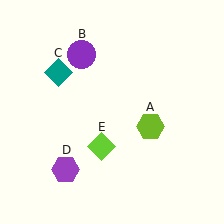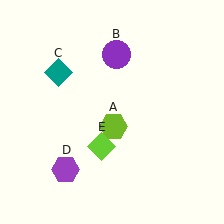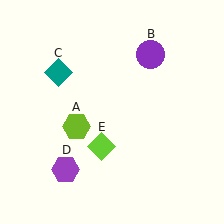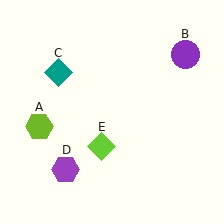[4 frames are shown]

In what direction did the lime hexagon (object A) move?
The lime hexagon (object A) moved left.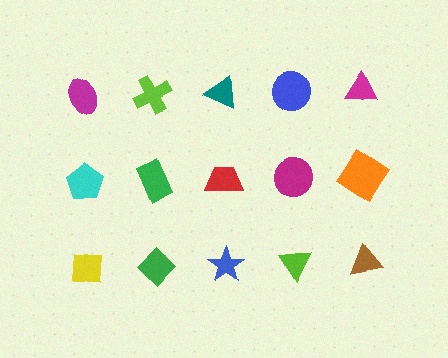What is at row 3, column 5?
A brown triangle.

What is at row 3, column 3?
A blue star.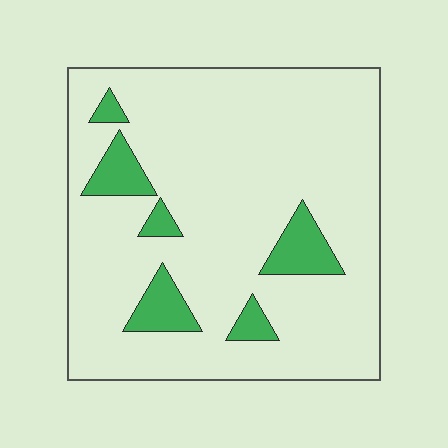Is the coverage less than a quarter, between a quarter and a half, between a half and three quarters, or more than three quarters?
Less than a quarter.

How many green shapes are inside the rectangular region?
6.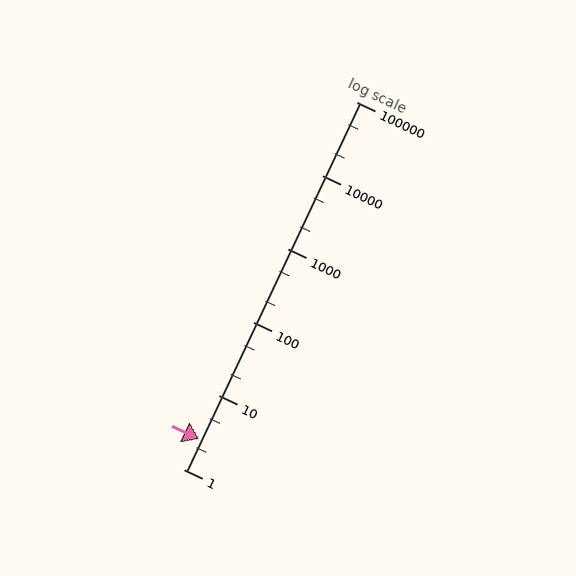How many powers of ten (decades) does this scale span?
The scale spans 5 decades, from 1 to 100000.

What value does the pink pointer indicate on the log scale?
The pointer indicates approximately 2.6.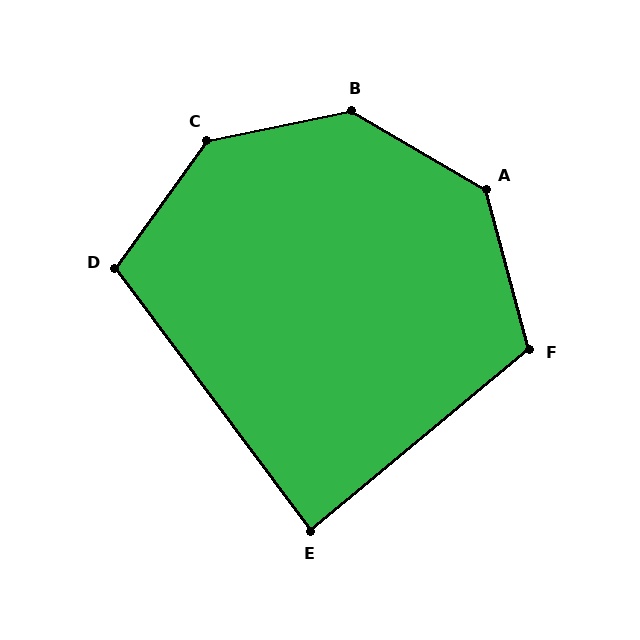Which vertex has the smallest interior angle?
E, at approximately 87 degrees.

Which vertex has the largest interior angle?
B, at approximately 138 degrees.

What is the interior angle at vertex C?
Approximately 138 degrees (obtuse).